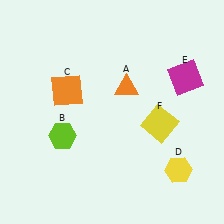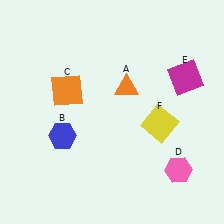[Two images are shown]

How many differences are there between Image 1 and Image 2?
There are 2 differences between the two images.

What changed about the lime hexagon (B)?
In Image 1, B is lime. In Image 2, it changed to blue.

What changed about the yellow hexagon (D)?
In Image 1, D is yellow. In Image 2, it changed to pink.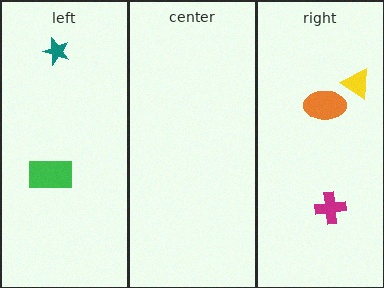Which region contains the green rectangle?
The left region.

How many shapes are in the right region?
3.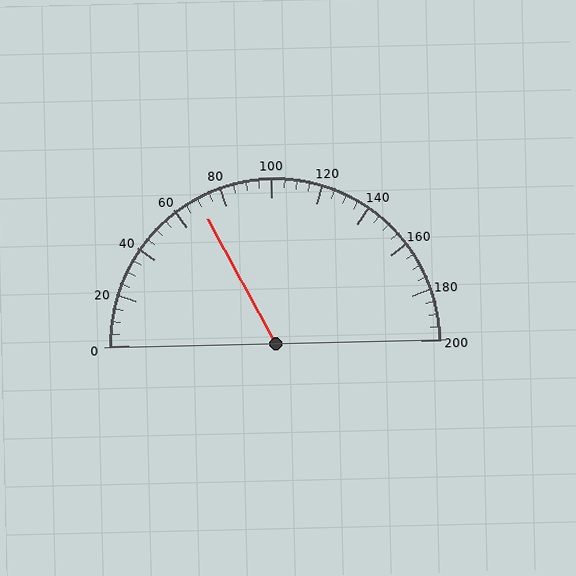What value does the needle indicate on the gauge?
The needle indicates approximately 70.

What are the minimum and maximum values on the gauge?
The gauge ranges from 0 to 200.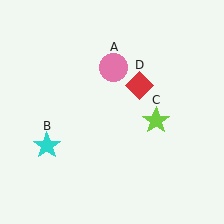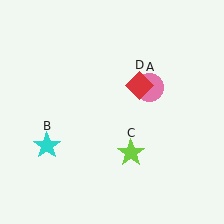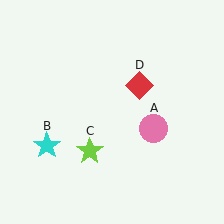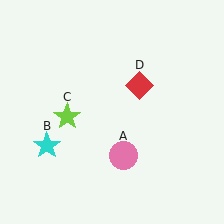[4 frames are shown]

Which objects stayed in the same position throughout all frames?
Cyan star (object B) and red diamond (object D) remained stationary.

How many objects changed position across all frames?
2 objects changed position: pink circle (object A), lime star (object C).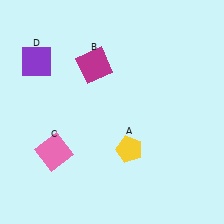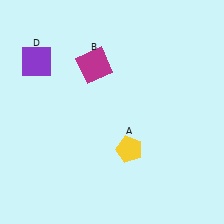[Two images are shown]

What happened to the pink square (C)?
The pink square (C) was removed in Image 2. It was in the bottom-left area of Image 1.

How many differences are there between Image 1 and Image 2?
There is 1 difference between the two images.